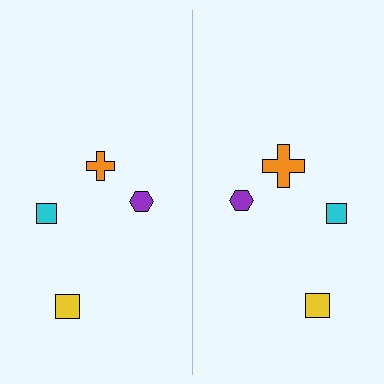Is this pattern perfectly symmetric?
No, the pattern is not perfectly symmetric. The orange cross on the right side has a different size than its mirror counterpart.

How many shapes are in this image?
There are 8 shapes in this image.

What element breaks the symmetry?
The orange cross on the right side has a different size than its mirror counterpart.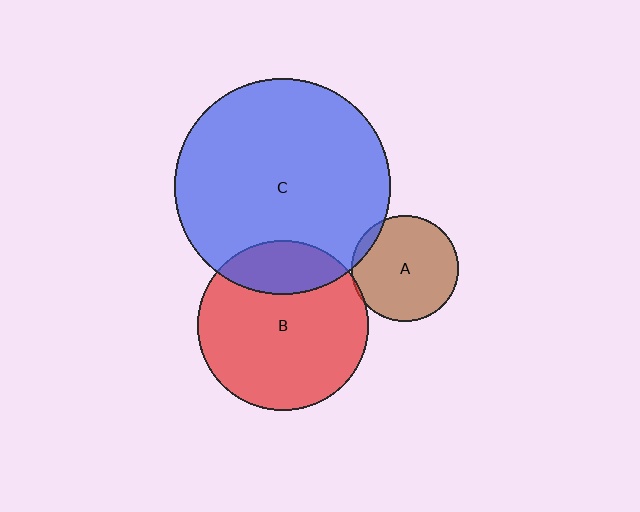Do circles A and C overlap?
Yes.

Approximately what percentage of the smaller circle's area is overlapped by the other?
Approximately 5%.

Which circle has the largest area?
Circle C (blue).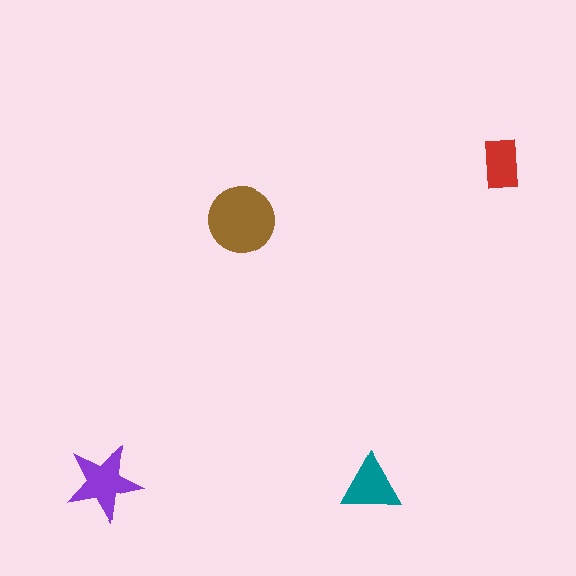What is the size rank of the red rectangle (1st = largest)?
4th.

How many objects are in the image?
There are 4 objects in the image.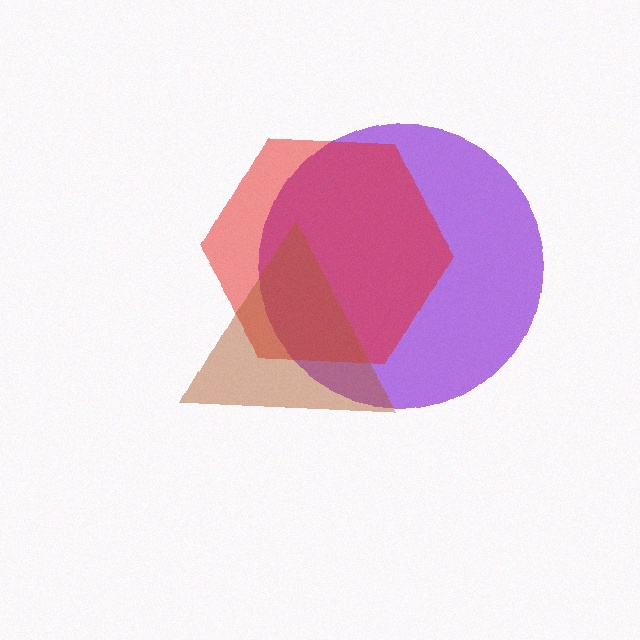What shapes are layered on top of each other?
The layered shapes are: a purple circle, a red hexagon, a brown triangle.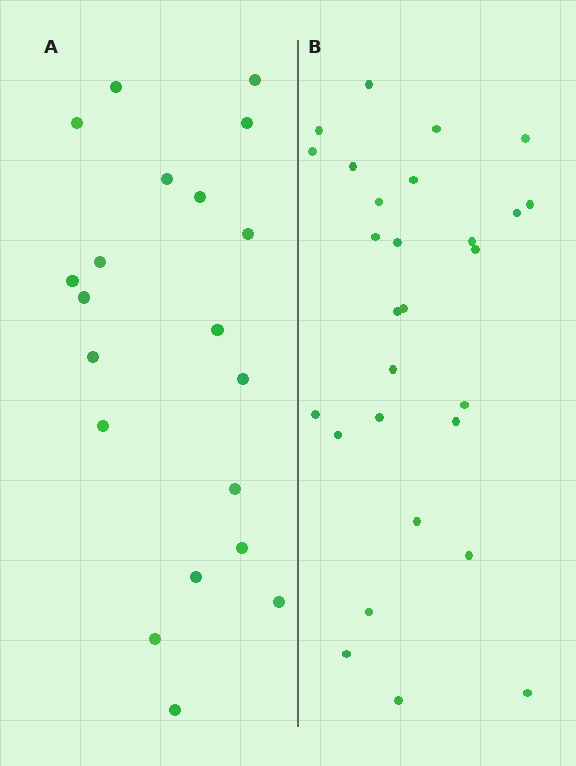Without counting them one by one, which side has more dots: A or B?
Region B (the right region) has more dots.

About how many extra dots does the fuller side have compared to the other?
Region B has roughly 8 or so more dots than region A.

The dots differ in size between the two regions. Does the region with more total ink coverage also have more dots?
No. Region A has more total ink coverage because its dots are larger, but region B actually contains more individual dots. Total area can be misleading — the number of items is what matters here.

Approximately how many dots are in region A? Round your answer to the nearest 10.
About 20 dots.